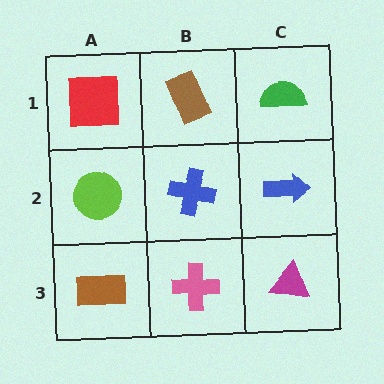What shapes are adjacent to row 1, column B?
A blue cross (row 2, column B), a red square (row 1, column A), a green semicircle (row 1, column C).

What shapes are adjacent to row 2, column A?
A red square (row 1, column A), a brown rectangle (row 3, column A), a blue cross (row 2, column B).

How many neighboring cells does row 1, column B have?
3.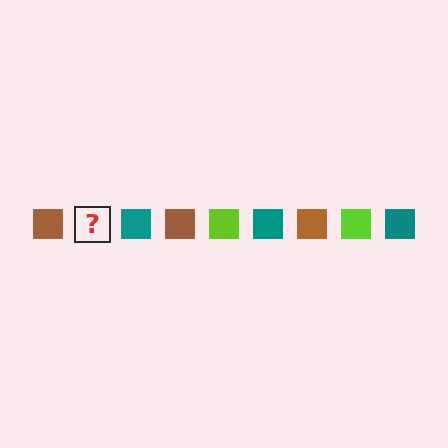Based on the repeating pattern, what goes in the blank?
The blank should be a lime square.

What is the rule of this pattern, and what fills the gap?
The rule is that the pattern cycles through brown, lime, teal squares. The gap should be filled with a lime square.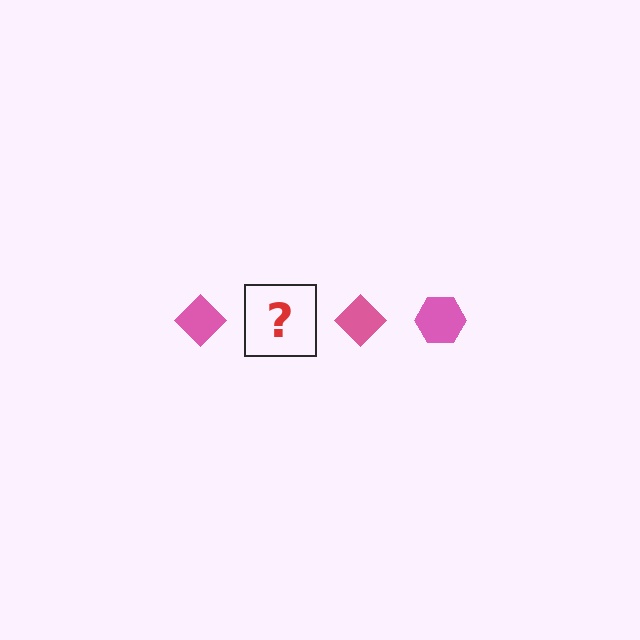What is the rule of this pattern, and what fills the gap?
The rule is that the pattern cycles through diamond, hexagon shapes in pink. The gap should be filled with a pink hexagon.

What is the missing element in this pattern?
The missing element is a pink hexagon.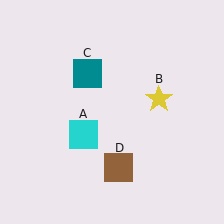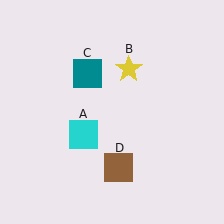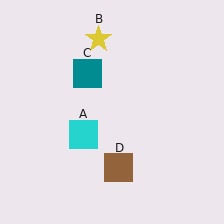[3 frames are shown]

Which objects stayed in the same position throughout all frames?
Cyan square (object A) and teal square (object C) and brown square (object D) remained stationary.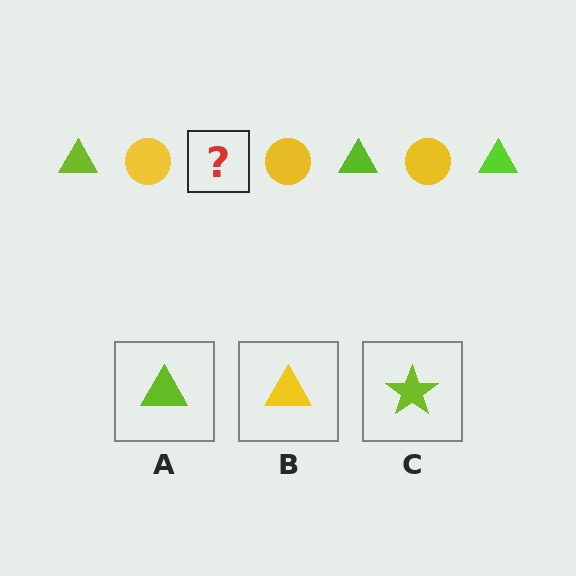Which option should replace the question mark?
Option A.